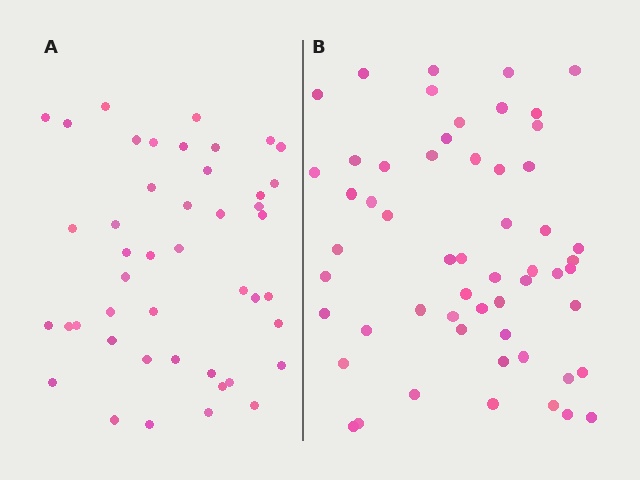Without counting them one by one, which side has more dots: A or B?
Region B (the right region) has more dots.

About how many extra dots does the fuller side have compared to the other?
Region B has roughly 12 or so more dots than region A.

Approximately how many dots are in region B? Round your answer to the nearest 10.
About 60 dots. (The exact count is 56, which rounds to 60.)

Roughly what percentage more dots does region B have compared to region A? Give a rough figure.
About 25% more.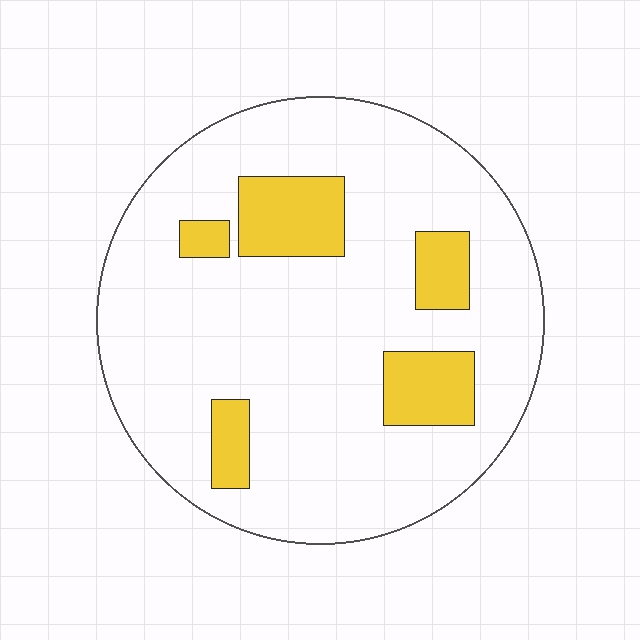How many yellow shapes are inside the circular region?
5.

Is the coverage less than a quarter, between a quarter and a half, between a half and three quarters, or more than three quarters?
Less than a quarter.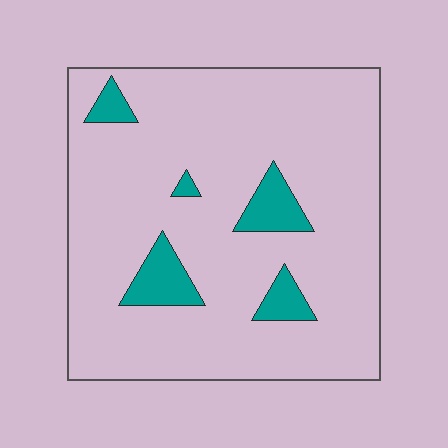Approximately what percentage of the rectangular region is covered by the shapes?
Approximately 10%.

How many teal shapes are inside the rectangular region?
5.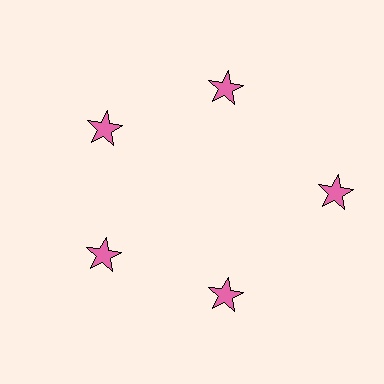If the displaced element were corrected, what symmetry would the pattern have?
It would have 5-fold rotational symmetry — the pattern would map onto itself every 72 degrees.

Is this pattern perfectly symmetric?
No. The 5 pink stars are arranged in a ring, but one element near the 3 o'clock position is pushed outward from the center, breaking the 5-fold rotational symmetry.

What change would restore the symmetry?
The symmetry would be restored by moving it inward, back onto the ring so that all 5 stars sit at equal angles and equal distance from the center.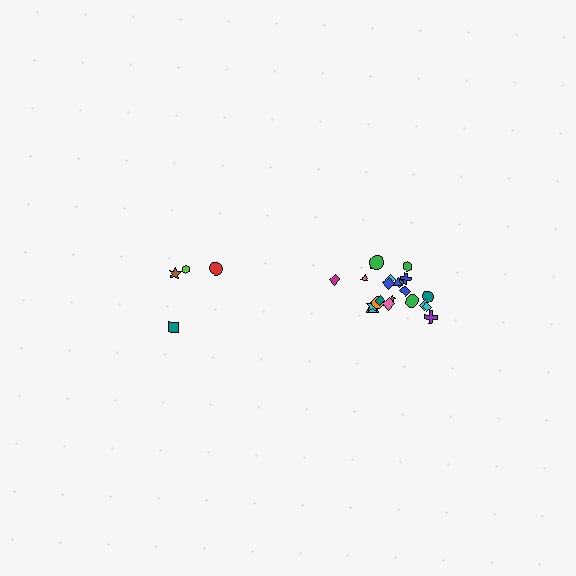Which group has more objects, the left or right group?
The right group.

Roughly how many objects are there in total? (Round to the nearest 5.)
Roughly 25 objects in total.